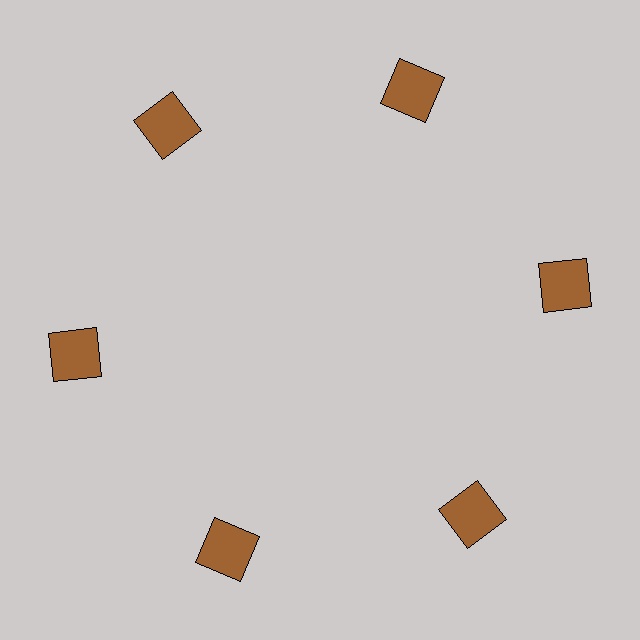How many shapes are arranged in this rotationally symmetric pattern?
There are 6 shapes, arranged in 6 groups of 1.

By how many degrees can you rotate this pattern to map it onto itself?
The pattern maps onto itself every 60 degrees of rotation.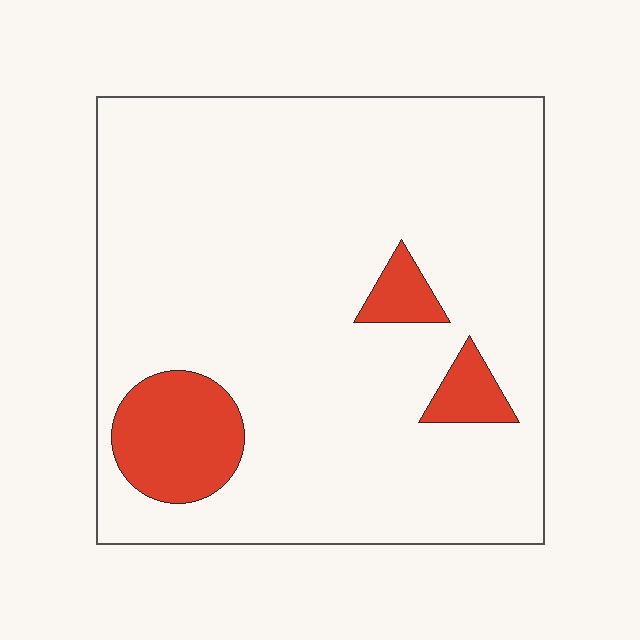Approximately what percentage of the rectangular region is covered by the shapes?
Approximately 10%.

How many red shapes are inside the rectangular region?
3.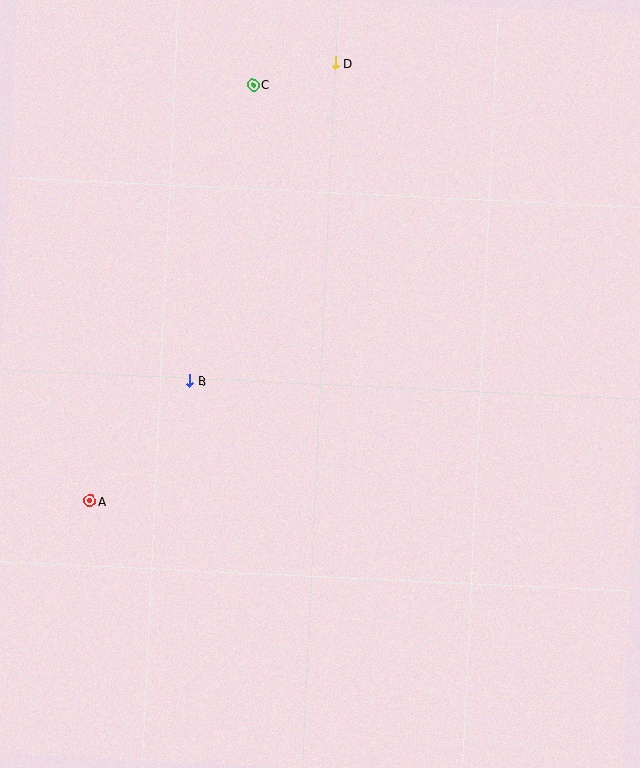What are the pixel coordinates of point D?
Point D is at (335, 63).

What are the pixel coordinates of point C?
Point C is at (253, 85).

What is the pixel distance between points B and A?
The distance between B and A is 156 pixels.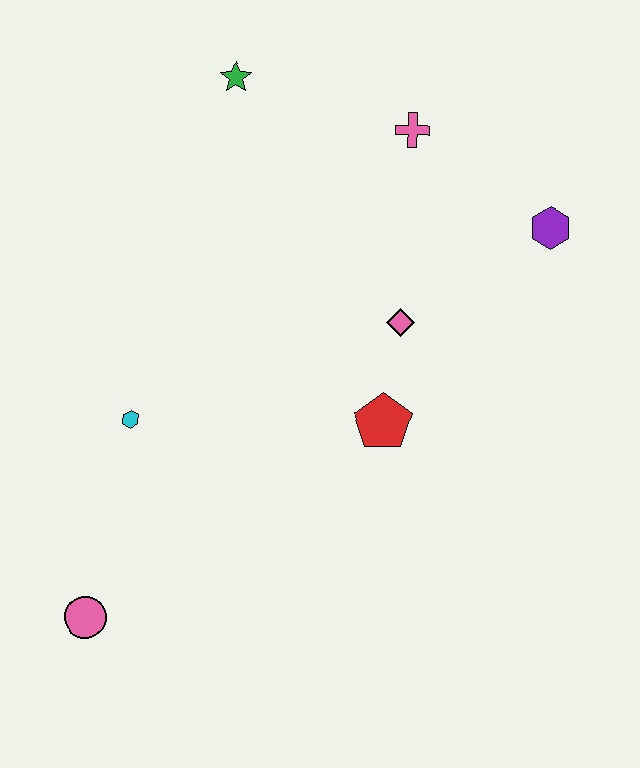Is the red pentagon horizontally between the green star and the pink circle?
No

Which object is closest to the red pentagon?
The pink diamond is closest to the red pentagon.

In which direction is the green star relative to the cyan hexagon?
The green star is above the cyan hexagon.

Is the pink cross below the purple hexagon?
No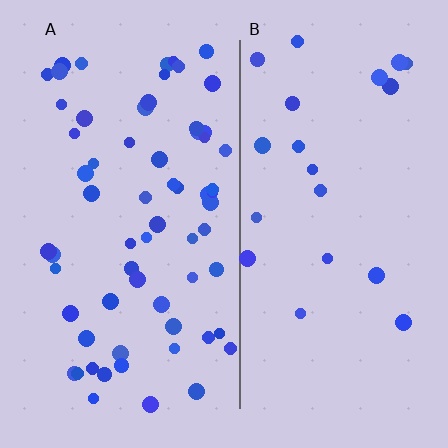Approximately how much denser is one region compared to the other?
Approximately 3.1× — region A over region B.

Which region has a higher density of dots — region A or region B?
A (the left).